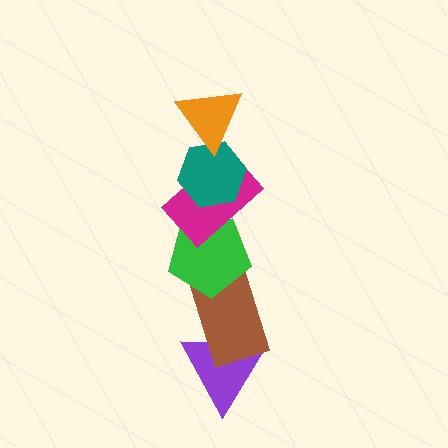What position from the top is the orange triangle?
The orange triangle is 1st from the top.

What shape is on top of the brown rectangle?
The green pentagon is on top of the brown rectangle.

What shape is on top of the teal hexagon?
The orange triangle is on top of the teal hexagon.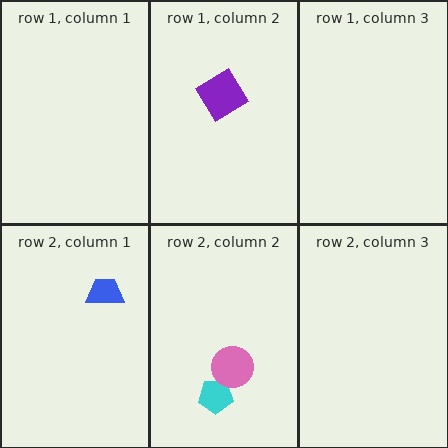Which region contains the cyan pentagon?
The row 2, column 2 region.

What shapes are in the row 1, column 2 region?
The purple diamond.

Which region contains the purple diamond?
The row 1, column 2 region.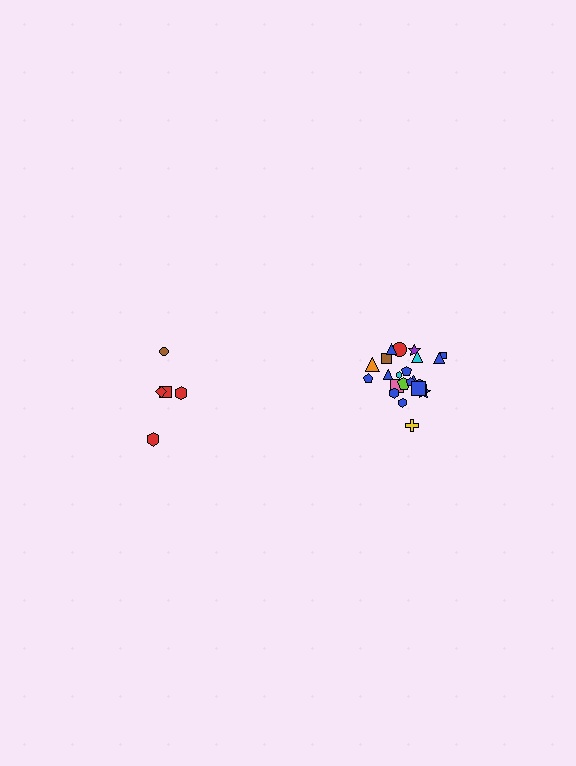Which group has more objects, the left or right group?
The right group.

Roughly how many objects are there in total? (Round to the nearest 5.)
Roughly 30 objects in total.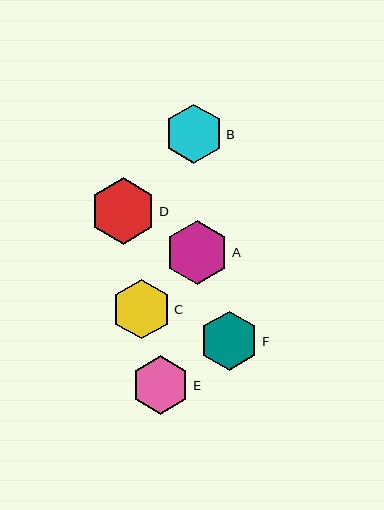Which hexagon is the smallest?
Hexagon E is the smallest with a size of approximately 58 pixels.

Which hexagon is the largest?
Hexagon D is the largest with a size of approximately 66 pixels.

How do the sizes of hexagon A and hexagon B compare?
Hexagon A and hexagon B are approximately the same size.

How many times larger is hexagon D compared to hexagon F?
Hexagon D is approximately 1.1 times the size of hexagon F.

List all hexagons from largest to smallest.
From largest to smallest: D, A, C, F, B, E.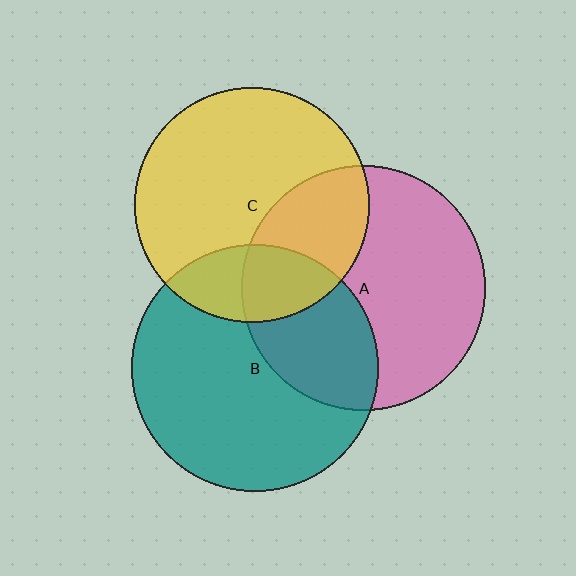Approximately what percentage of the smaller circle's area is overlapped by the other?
Approximately 20%.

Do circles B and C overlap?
Yes.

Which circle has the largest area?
Circle B (teal).